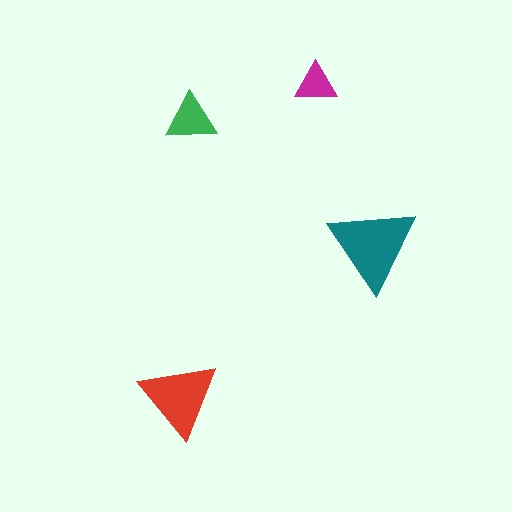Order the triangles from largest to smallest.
the teal one, the red one, the green one, the magenta one.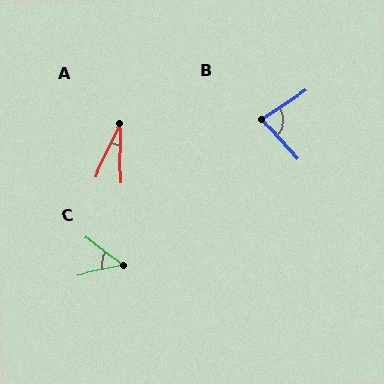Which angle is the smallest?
A, at approximately 25 degrees.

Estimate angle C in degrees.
Approximately 50 degrees.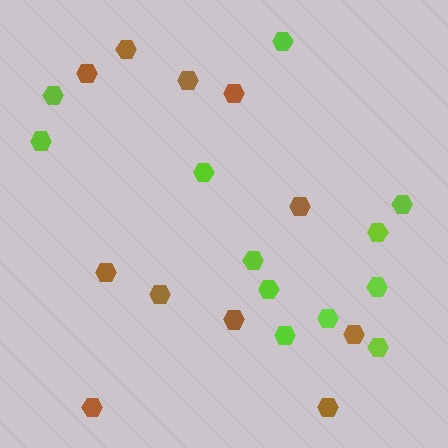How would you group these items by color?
There are 2 groups: one group of brown hexagons (11) and one group of lime hexagons (12).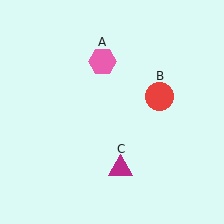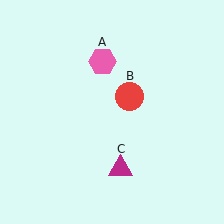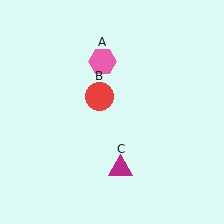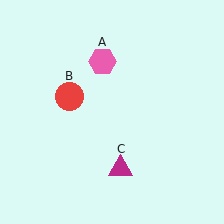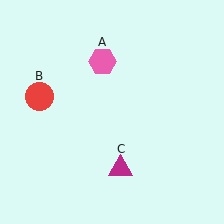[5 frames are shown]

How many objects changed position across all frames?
1 object changed position: red circle (object B).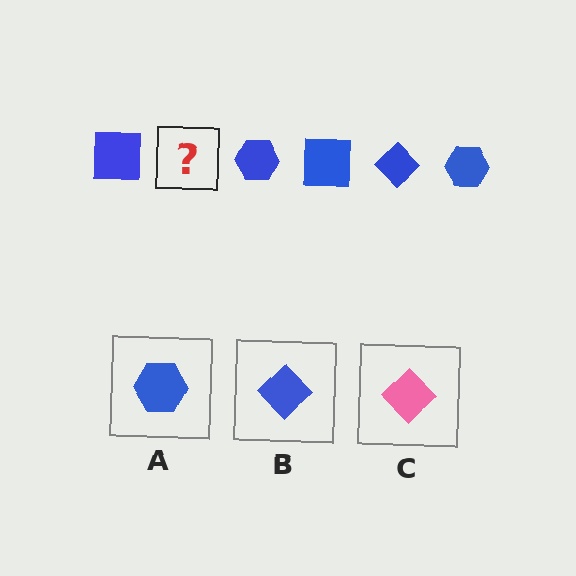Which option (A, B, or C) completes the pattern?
B.